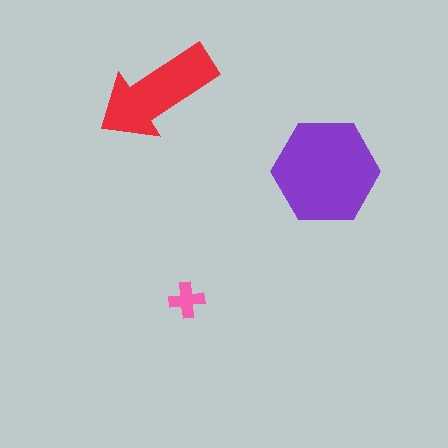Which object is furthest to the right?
The purple hexagon is rightmost.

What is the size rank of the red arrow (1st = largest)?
2nd.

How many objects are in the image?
There are 3 objects in the image.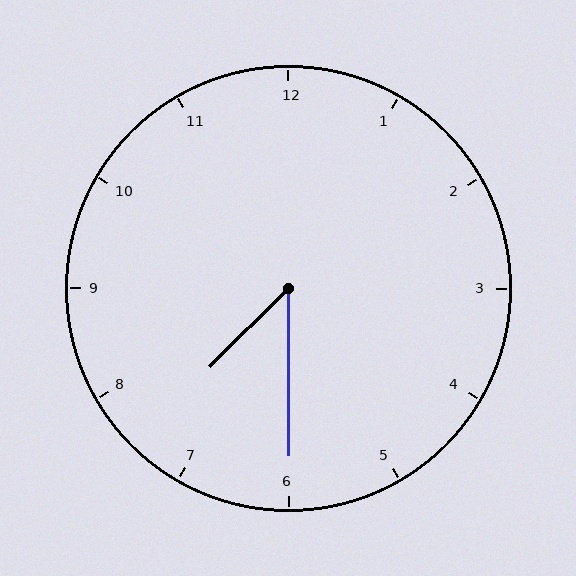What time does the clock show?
7:30.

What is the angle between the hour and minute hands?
Approximately 45 degrees.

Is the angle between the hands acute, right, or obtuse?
It is acute.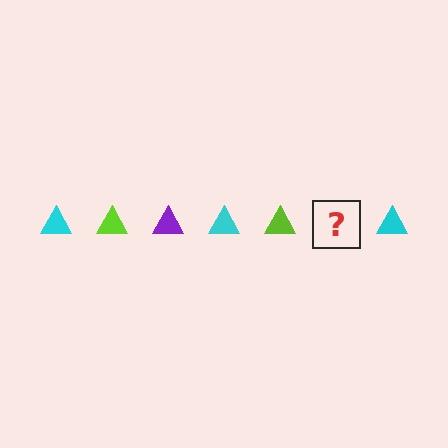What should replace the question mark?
The question mark should be replaced with a purple triangle.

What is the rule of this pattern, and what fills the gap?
The rule is that the pattern cycles through cyan, lime, purple triangles. The gap should be filled with a purple triangle.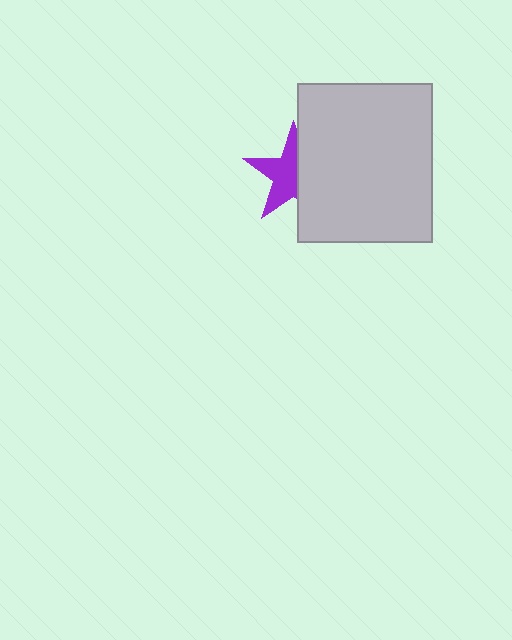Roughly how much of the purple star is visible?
About half of it is visible (roughly 57%).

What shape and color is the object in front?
The object in front is a light gray rectangle.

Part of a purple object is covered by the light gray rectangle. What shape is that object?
It is a star.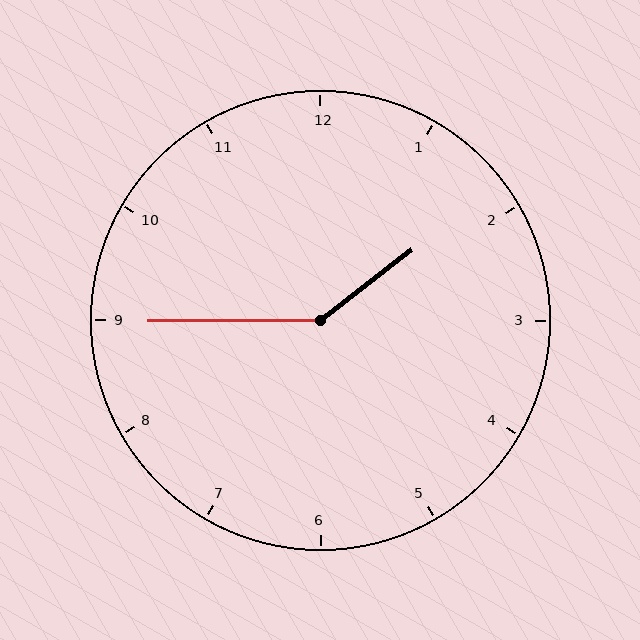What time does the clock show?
1:45.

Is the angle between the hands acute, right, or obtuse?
It is obtuse.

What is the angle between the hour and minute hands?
Approximately 142 degrees.